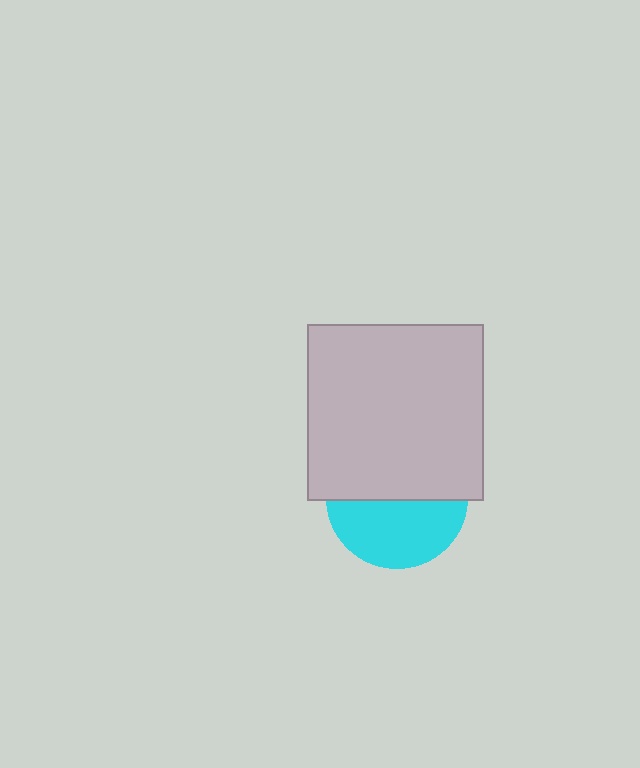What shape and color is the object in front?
The object in front is a light gray square.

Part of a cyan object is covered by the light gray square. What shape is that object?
It is a circle.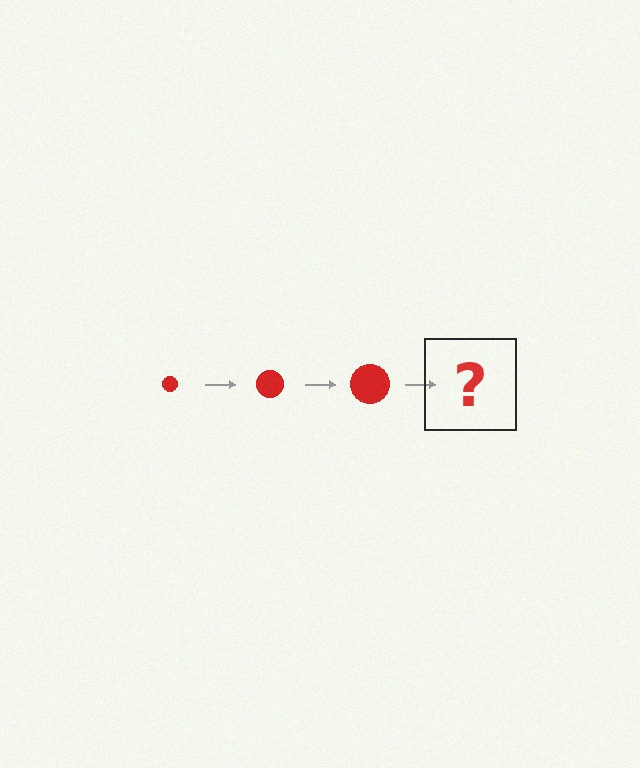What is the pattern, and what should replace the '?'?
The pattern is that the circle gets progressively larger each step. The '?' should be a red circle, larger than the previous one.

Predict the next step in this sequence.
The next step is a red circle, larger than the previous one.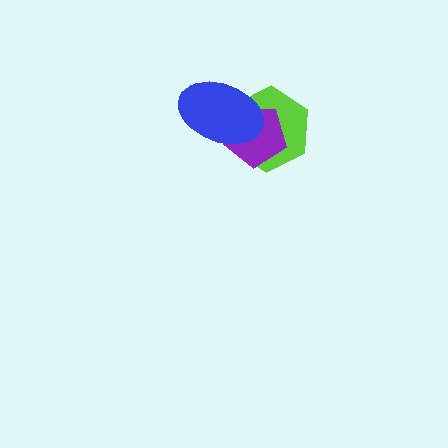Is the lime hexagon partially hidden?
Yes, it is partially covered by another shape.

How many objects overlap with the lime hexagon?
2 objects overlap with the lime hexagon.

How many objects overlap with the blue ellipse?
2 objects overlap with the blue ellipse.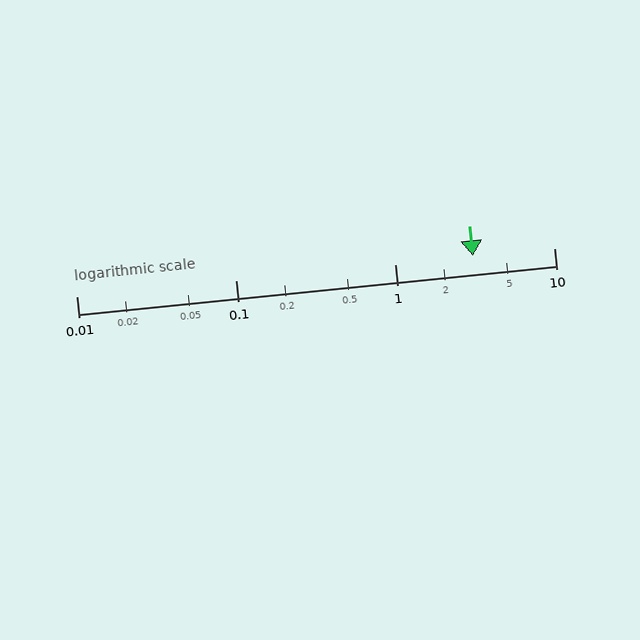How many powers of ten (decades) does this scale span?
The scale spans 3 decades, from 0.01 to 10.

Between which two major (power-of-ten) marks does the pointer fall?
The pointer is between 1 and 10.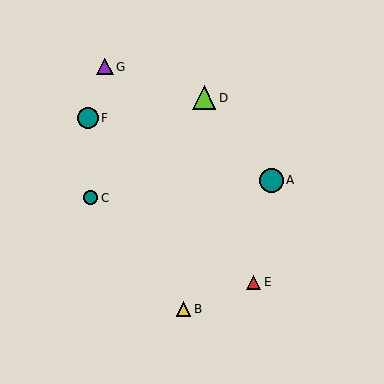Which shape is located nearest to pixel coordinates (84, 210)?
The teal circle (labeled C) at (91, 198) is nearest to that location.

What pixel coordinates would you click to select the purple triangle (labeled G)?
Click at (105, 67) to select the purple triangle G.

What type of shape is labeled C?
Shape C is a teal circle.